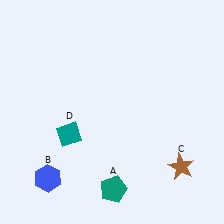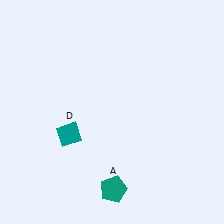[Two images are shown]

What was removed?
The blue hexagon (B), the brown star (C) were removed in Image 2.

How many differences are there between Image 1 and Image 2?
There are 2 differences between the two images.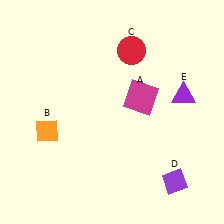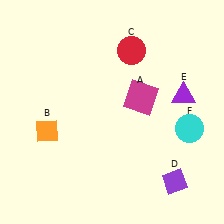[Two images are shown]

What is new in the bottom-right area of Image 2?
A cyan circle (F) was added in the bottom-right area of Image 2.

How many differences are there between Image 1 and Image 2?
There is 1 difference between the two images.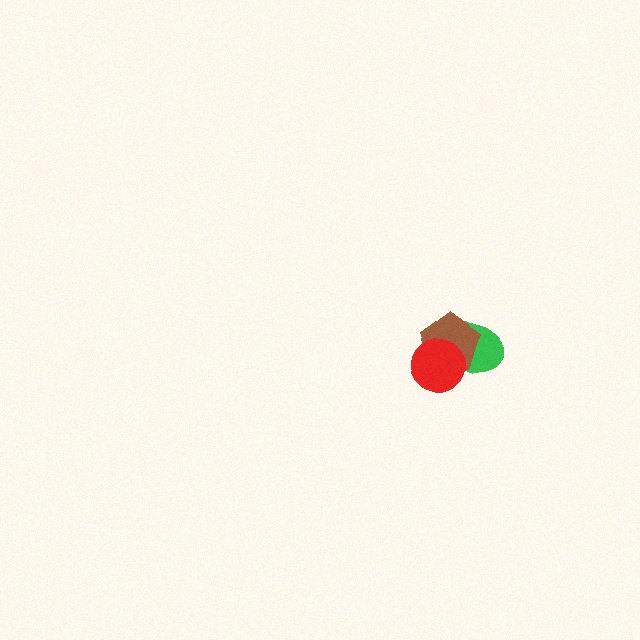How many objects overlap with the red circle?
2 objects overlap with the red circle.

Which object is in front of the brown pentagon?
The red circle is in front of the brown pentagon.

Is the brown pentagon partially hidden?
Yes, it is partially covered by another shape.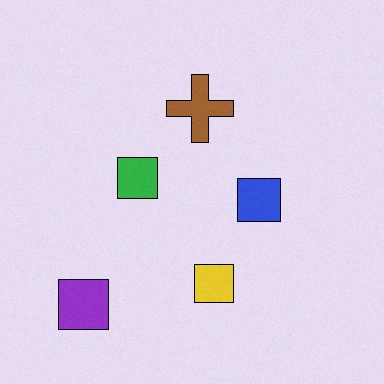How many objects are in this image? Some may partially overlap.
There are 5 objects.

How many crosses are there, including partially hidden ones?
There is 1 cross.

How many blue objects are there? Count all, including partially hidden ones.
There is 1 blue object.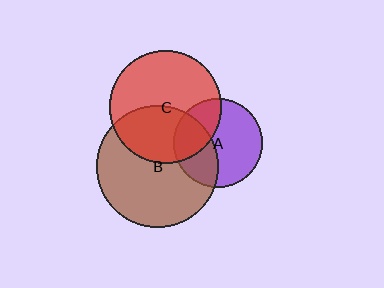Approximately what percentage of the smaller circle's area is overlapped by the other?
Approximately 40%.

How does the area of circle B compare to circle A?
Approximately 1.9 times.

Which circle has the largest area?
Circle B (brown).